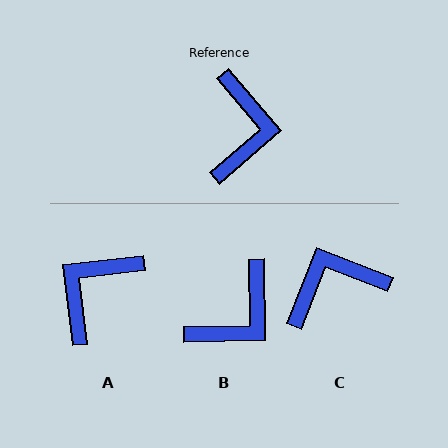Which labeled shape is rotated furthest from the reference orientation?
A, about 146 degrees away.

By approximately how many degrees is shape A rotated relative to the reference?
Approximately 146 degrees counter-clockwise.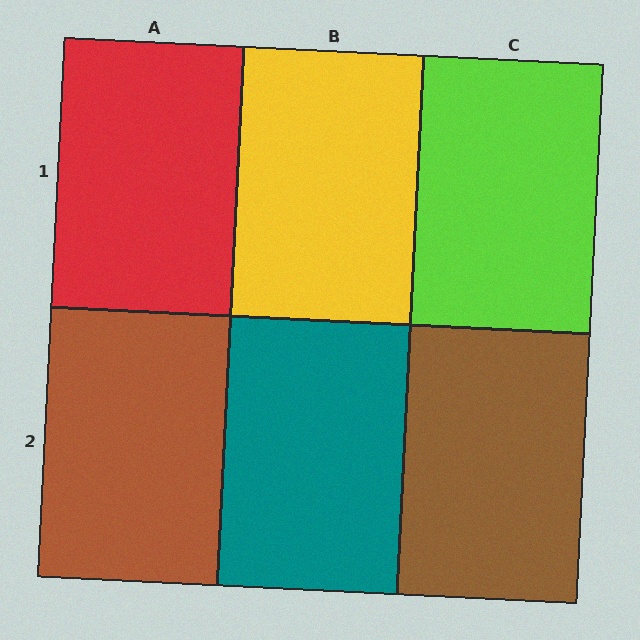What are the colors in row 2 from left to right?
Brown, teal, brown.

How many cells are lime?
1 cell is lime.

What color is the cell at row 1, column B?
Yellow.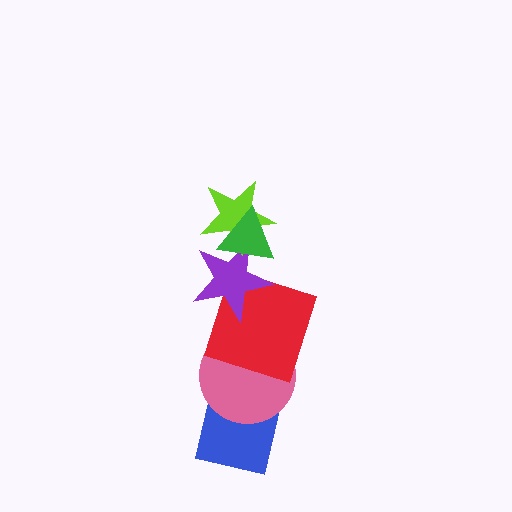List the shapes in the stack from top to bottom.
From top to bottom: the green triangle, the lime star, the purple star, the red square, the pink circle, the blue square.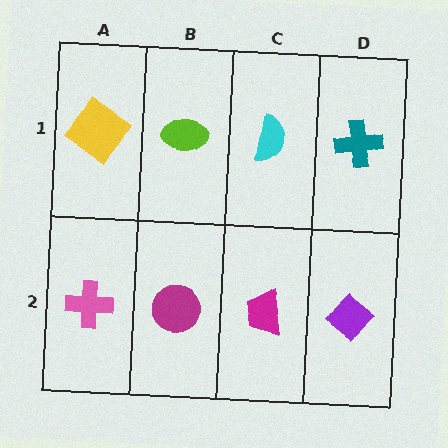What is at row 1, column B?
A lime ellipse.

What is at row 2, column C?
A magenta trapezoid.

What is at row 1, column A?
A yellow diamond.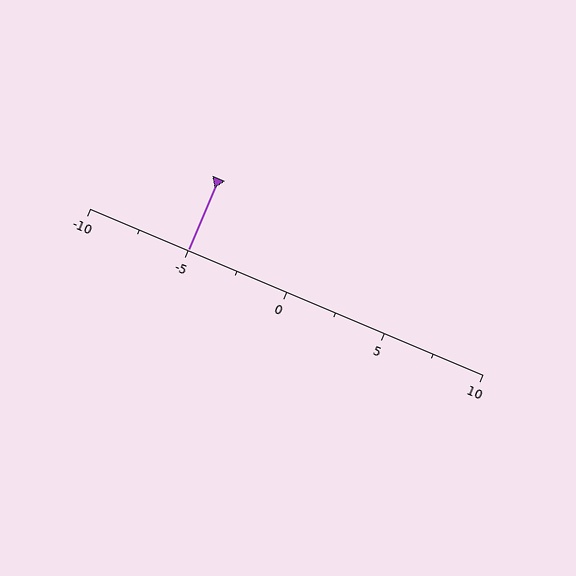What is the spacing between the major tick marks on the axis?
The major ticks are spaced 5 apart.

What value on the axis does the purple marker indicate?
The marker indicates approximately -5.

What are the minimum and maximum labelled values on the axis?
The axis runs from -10 to 10.